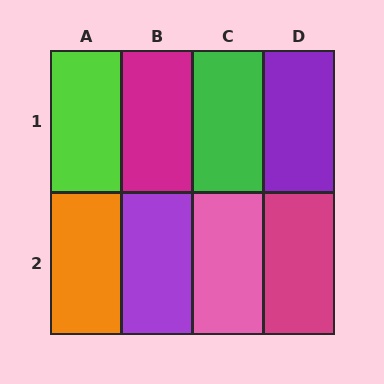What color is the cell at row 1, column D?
Purple.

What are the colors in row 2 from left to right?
Orange, purple, pink, magenta.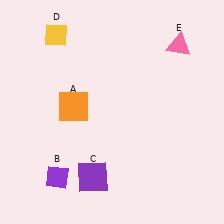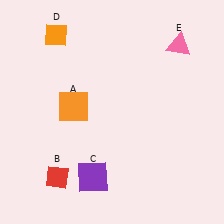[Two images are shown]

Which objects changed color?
B changed from purple to red. D changed from yellow to orange.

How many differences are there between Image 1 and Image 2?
There are 2 differences between the two images.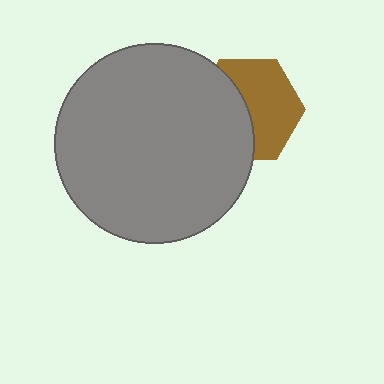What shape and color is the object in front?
The object in front is a gray circle.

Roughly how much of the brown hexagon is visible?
About half of it is visible (roughly 55%).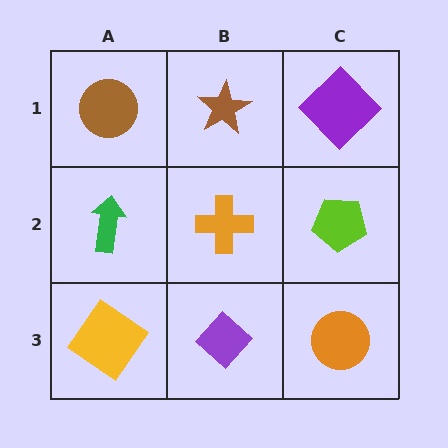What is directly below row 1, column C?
A lime pentagon.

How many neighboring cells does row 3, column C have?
2.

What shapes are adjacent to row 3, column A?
A green arrow (row 2, column A), a purple diamond (row 3, column B).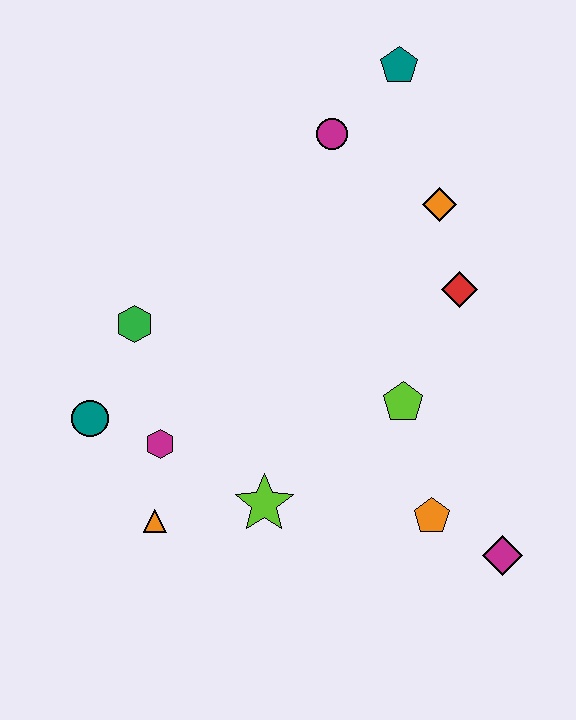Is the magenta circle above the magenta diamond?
Yes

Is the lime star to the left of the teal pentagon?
Yes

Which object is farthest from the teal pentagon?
The orange triangle is farthest from the teal pentagon.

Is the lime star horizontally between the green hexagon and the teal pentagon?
Yes